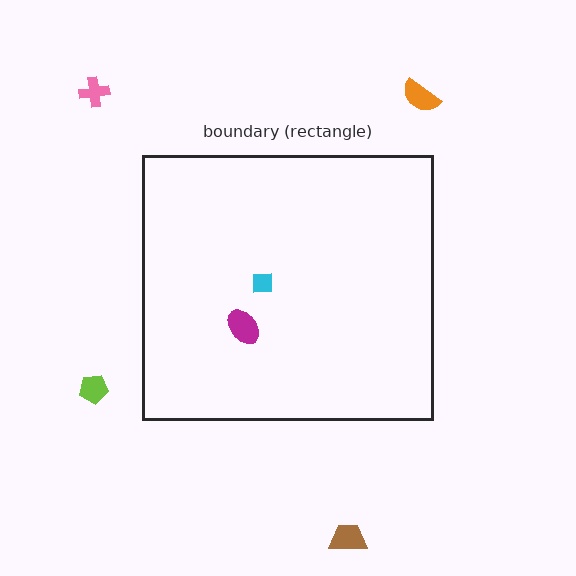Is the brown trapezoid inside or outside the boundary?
Outside.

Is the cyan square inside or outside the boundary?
Inside.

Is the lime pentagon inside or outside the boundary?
Outside.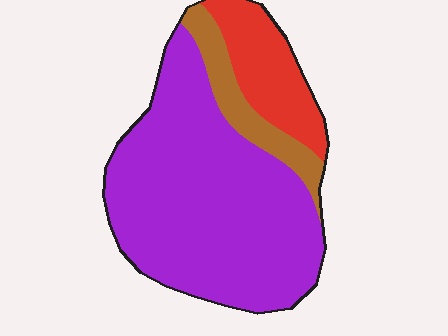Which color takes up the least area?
Brown, at roughly 10%.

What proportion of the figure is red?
Red takes up about one sixth (1/6) of the figure.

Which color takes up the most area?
Purple, at roughly 70%.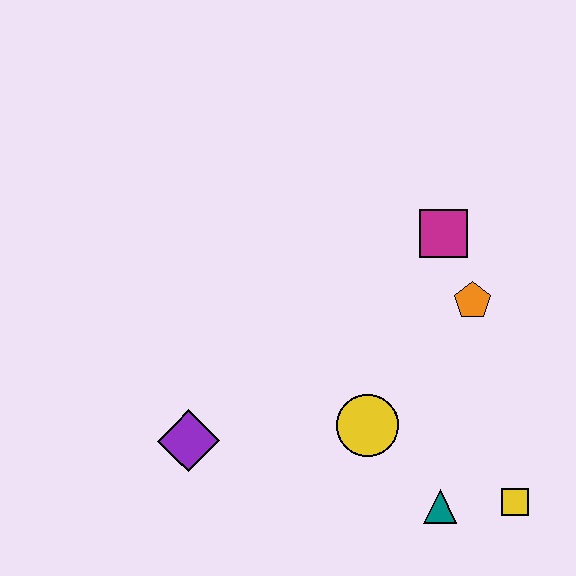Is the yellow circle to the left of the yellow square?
Yes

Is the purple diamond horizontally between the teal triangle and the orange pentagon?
No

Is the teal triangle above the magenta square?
No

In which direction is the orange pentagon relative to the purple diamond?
The orange pentagon is to the right of the purple diamond.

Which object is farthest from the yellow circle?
The magenta square is farthest from the yellow circle.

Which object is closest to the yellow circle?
The teal triangle is closest to the yellow circle.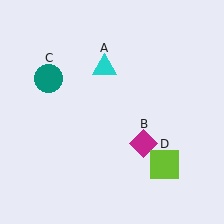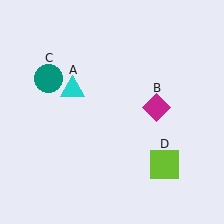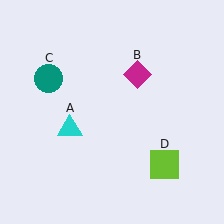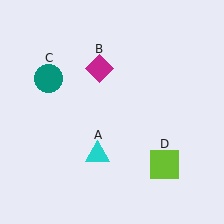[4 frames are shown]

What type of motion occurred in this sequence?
The cyan triangle (object A), magenta diamond (object B) rotated counterclockwise around the center of the scene.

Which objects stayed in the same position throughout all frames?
Teal circle (object C) and lime square (object D) remained stationary.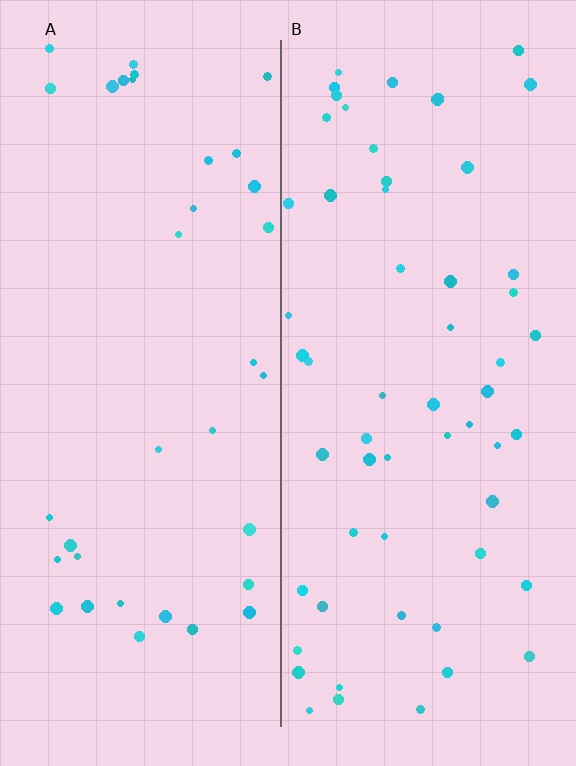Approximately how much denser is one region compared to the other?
Approximately 1.6× — region B over region A.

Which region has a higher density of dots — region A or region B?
B (the right).